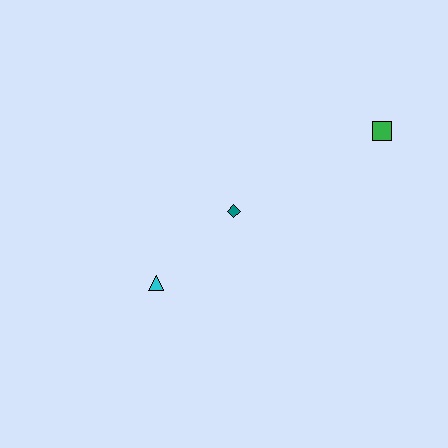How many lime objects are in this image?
There are no lime objects.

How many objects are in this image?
There are 3 objects.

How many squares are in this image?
There is 1 square.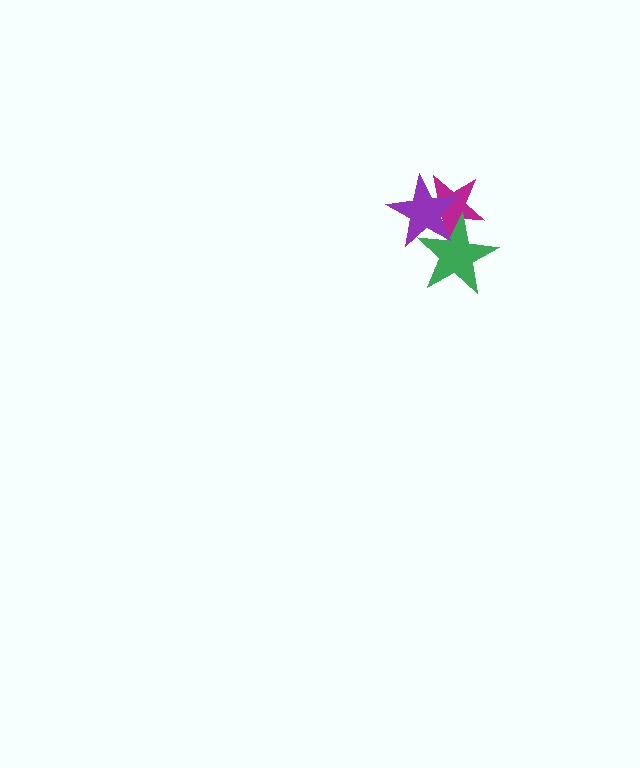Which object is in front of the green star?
The purple star is in front of the green star.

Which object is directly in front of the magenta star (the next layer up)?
The green star is directly in front of the magenta star.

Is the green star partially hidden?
Yes, it is partially covered by another shape.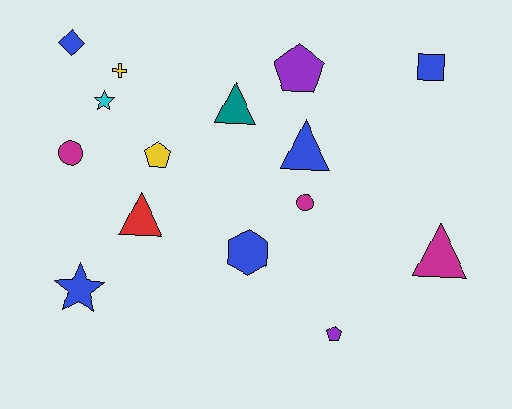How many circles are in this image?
There are 2 circles.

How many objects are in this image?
There are 15 objects.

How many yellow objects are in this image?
There are 2 yellow objects.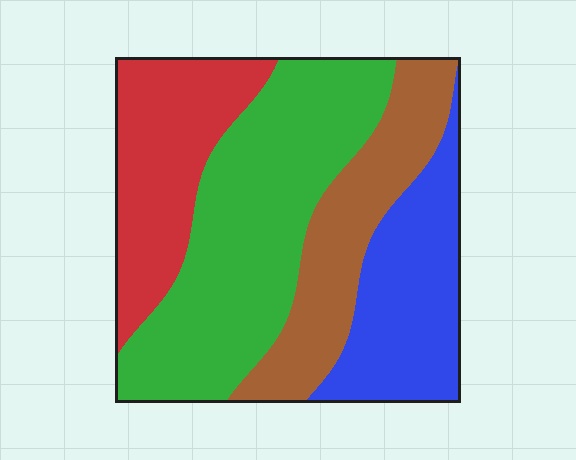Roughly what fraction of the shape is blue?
Blue covers about 20% of the shape.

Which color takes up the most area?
Green, at roughly 40%.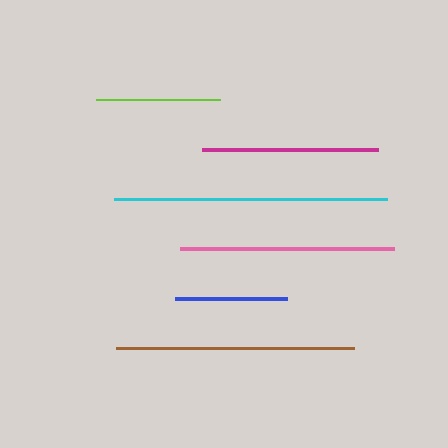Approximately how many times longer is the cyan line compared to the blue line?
The cyan line is approximately 2.4 times the length of the blue line.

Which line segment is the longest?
The cyan line is the longest at approximately 273 pixels.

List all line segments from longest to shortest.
From longest to shortest: cyan, brown, pink, magenta, lime, blue.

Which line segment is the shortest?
The blue line is the shortest at approximately 112 pixels.